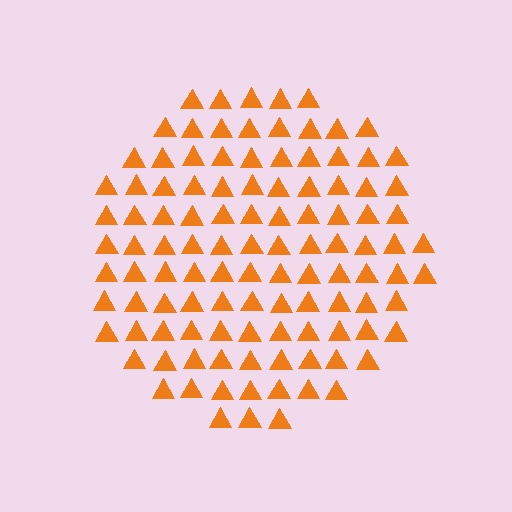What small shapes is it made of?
It is made of small triangles.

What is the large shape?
The large shape is a circle.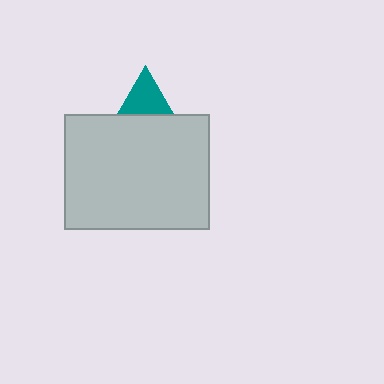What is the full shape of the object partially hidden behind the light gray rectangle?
The partially hidden object is a teal triangle.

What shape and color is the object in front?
The object in front is a light gray rectangle.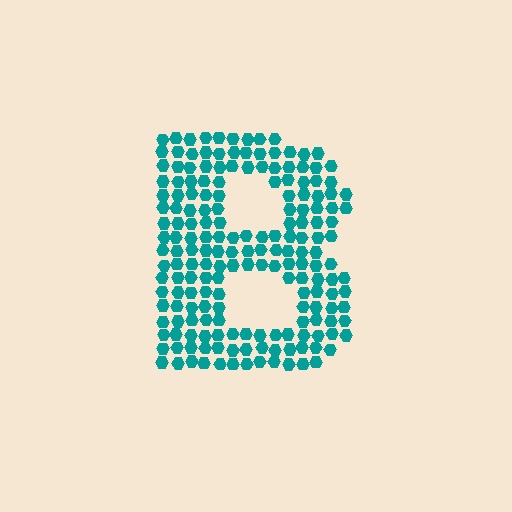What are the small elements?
The small elements are hexagons.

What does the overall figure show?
The overall figure shows the letter B.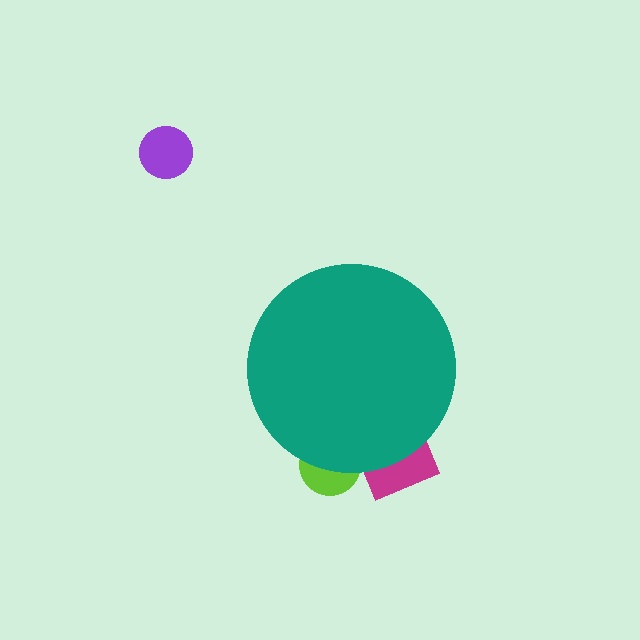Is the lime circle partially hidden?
Yes, the lime circle is partially hidden behind the teal circle.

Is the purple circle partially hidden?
No, the purple circle is fully visible.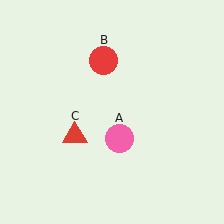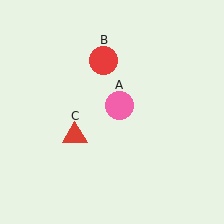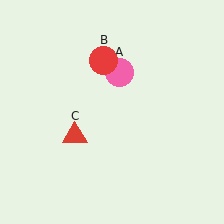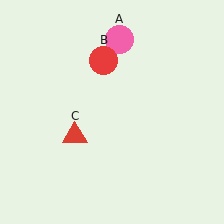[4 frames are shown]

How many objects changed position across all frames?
1 object changed position: pink circle (object A).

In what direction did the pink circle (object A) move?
The pink circle (object A) moved up.